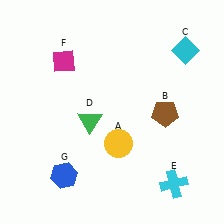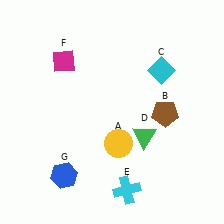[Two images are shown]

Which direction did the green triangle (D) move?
The green triangle (D) moved right.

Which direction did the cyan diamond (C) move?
The cyan diamond (C) moved left.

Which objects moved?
The objects that moved are: the cyan diamond (C), the green triangle (D), the cyan cross (E).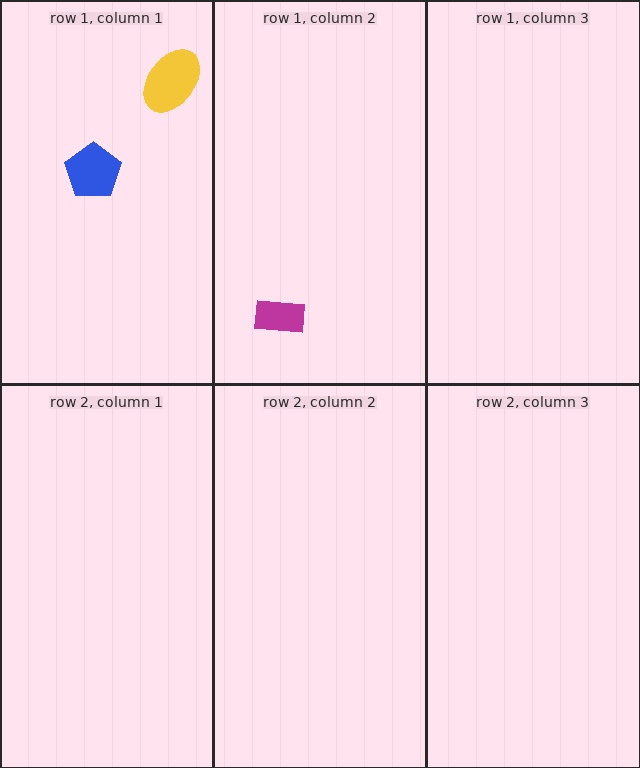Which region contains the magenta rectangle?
The row 1, column 2 region.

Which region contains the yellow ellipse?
The row 1, column 1 region.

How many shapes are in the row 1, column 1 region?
2.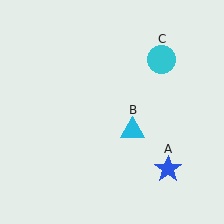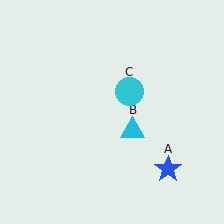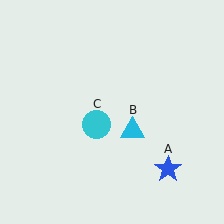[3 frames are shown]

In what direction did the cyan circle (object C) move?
The cyan circle (object C) moved down and to the left.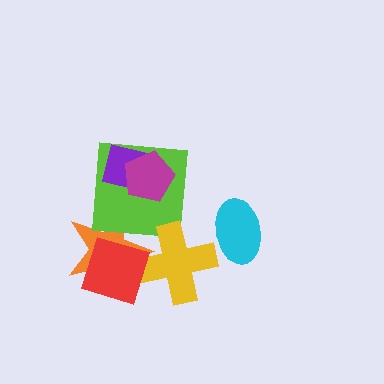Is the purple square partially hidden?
Yes, it is partially covered by another shape.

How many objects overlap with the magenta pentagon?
2 objects overlap with the magenta pentagon.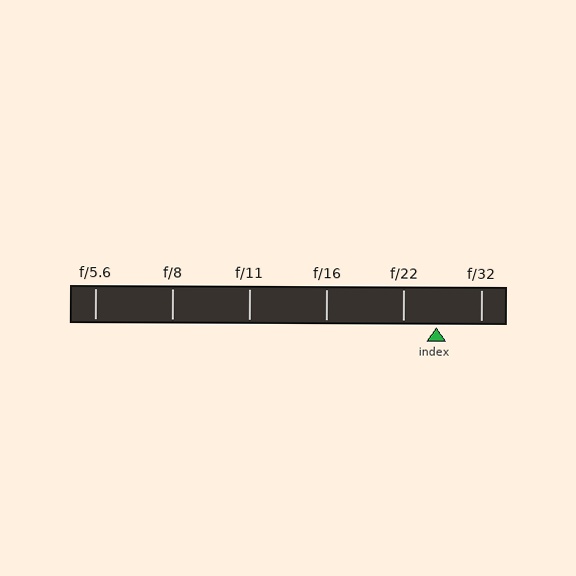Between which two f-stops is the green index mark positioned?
The index mark is between f/22 and f/32.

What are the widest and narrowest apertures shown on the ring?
The widest aperture shown is f/5.6 and the narrowest is f/32.